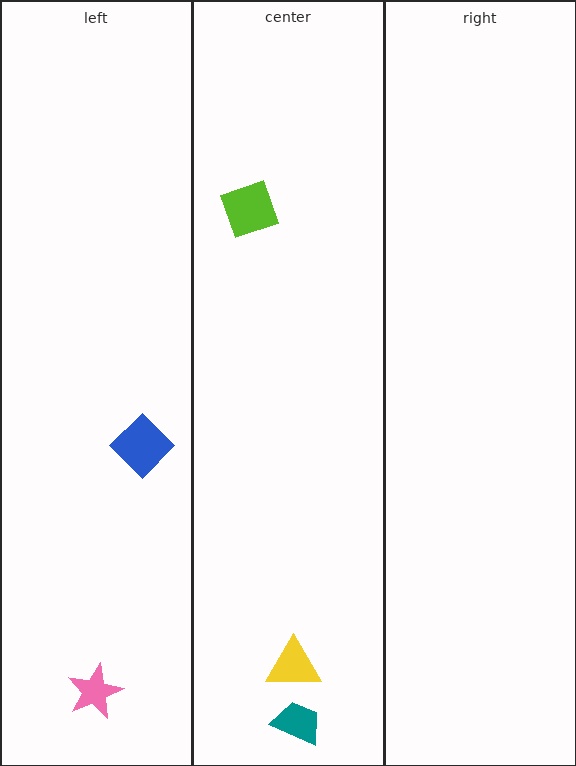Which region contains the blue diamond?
The left region.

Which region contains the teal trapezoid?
The center region.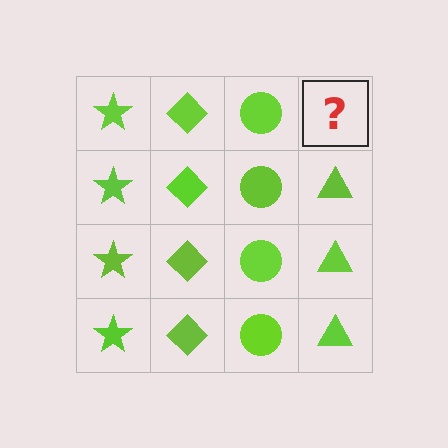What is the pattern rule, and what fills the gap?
The rule is that each column has a consistent shape. The gap should be filled with a lime triangle.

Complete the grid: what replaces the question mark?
The question mark should be replaced with a lime triangle.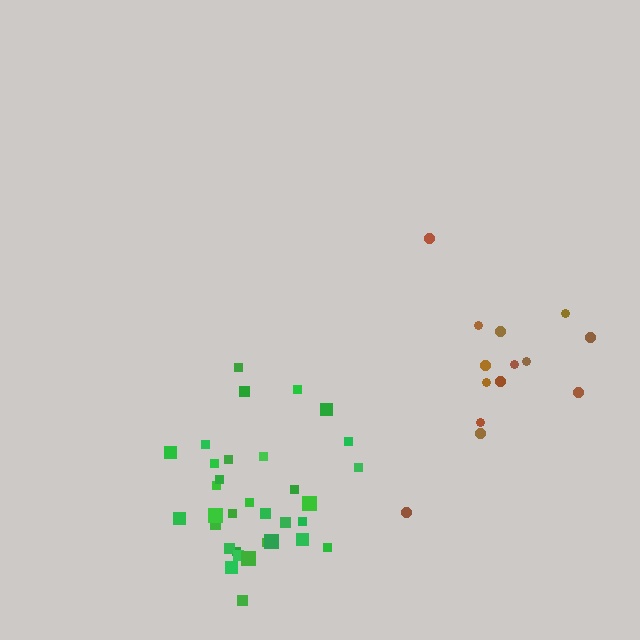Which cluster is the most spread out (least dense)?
Brown.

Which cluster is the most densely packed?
Green.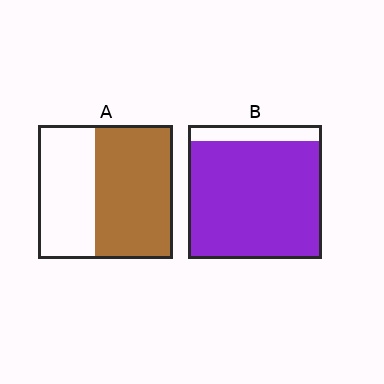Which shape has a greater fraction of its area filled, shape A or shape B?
Shape B.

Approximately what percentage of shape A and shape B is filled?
A is approximately 60% and B is approximately 90%.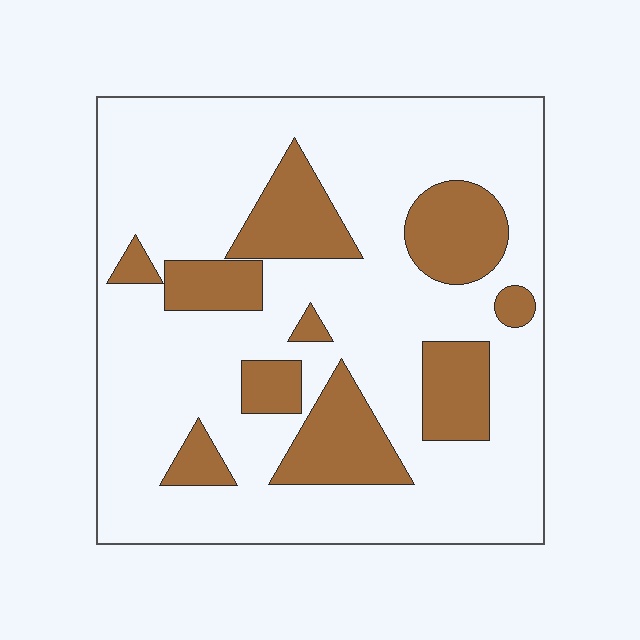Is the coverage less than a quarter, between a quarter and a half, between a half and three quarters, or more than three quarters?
Less than a quarter.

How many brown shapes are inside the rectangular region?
10.